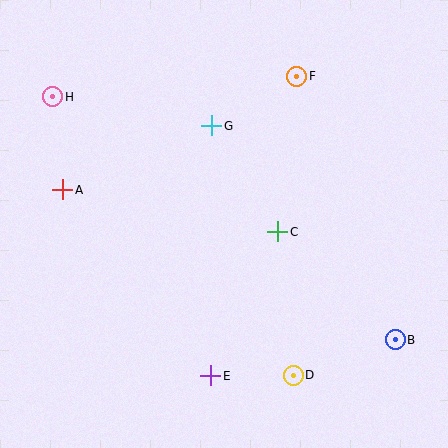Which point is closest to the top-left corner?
Point H is closest to the top-left corner.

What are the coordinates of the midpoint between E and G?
The midpoint between E and G is at (211, 251).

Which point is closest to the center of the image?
Point C at (278, 232) is closest to the center.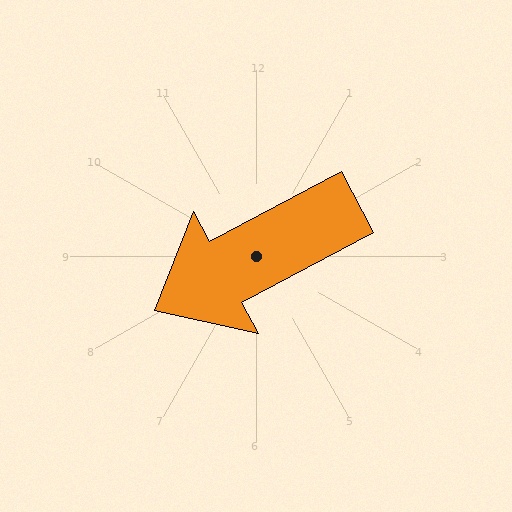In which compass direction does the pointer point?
Southwest.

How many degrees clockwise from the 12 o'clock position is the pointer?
Approximately 242 degrees.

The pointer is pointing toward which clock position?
Roughly 8 o'clock.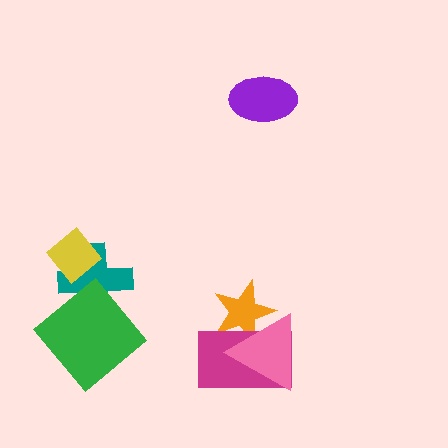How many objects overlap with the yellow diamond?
1 object overlaps with the yellow diamond.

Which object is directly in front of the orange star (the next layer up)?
The magenta rectangle is directly in front of the orange star.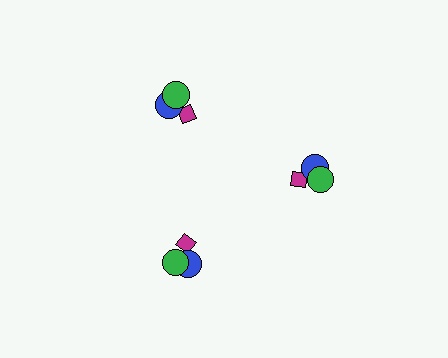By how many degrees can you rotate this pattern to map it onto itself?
The pattern maps onto itself every 120 degrees of rotation.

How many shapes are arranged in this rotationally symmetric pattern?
There are 9 shapes, arranged in 3 groups of 3.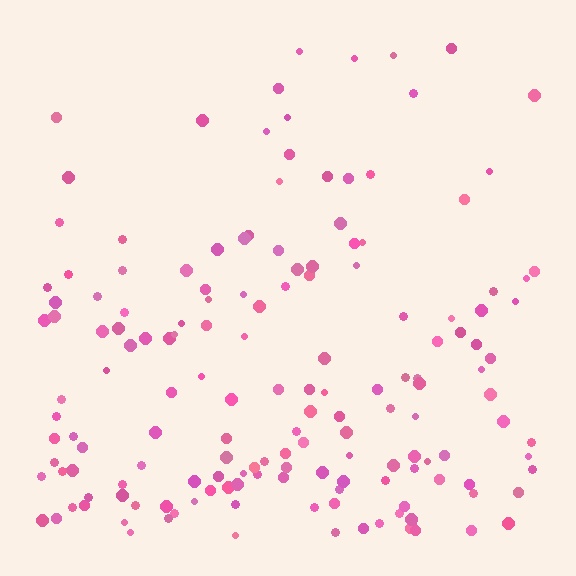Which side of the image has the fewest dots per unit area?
The top.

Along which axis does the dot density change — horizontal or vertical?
Vertical.